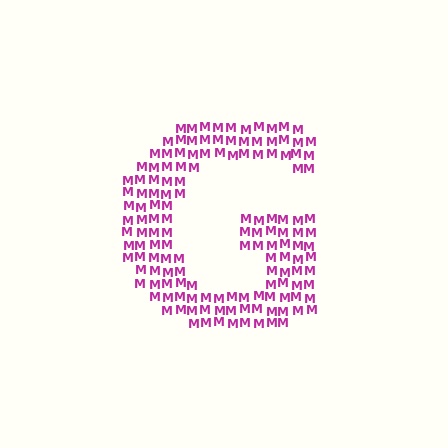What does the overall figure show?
The overall figure shows the letter G.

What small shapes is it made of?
It is made of small letter M's.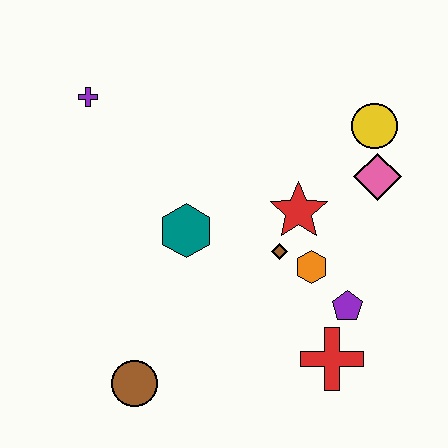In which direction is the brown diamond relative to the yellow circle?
The brown diamond is below the yellow circle.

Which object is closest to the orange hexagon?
The brown diamond is closest to the orange hexagon.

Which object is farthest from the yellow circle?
The brown circle is farthest from the yellow circle.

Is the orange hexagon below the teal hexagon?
Yes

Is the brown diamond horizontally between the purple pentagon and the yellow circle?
No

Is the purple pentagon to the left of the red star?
No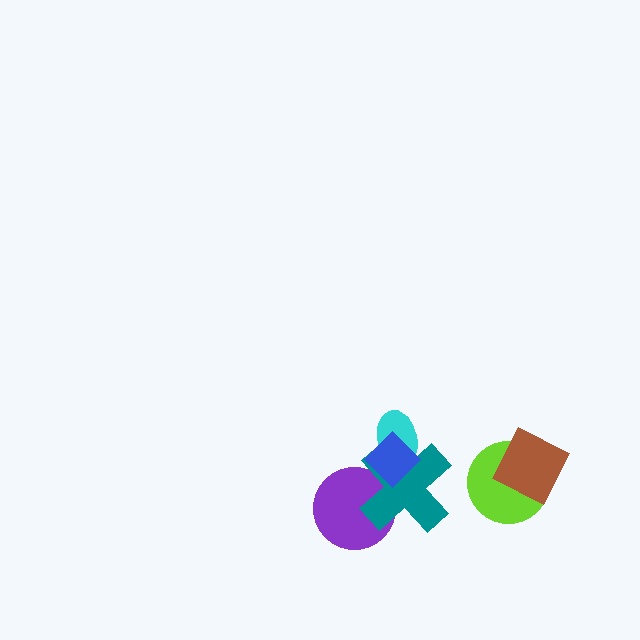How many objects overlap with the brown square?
1 object overlaps with the brown square.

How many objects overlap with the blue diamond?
2 objects overlap with the blue diamond.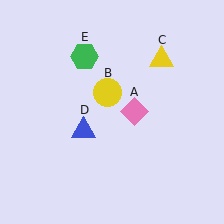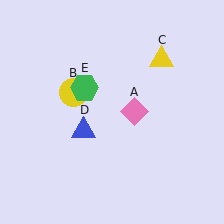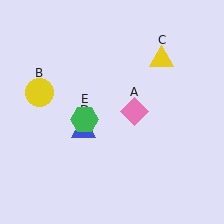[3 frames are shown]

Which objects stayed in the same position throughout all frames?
Pink diamond (object A) and yellow triangle (object C) and blue triangle (object D) remained stationary.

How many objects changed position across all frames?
2 objects changed position: yellow circle (object B), green hexagon (object E).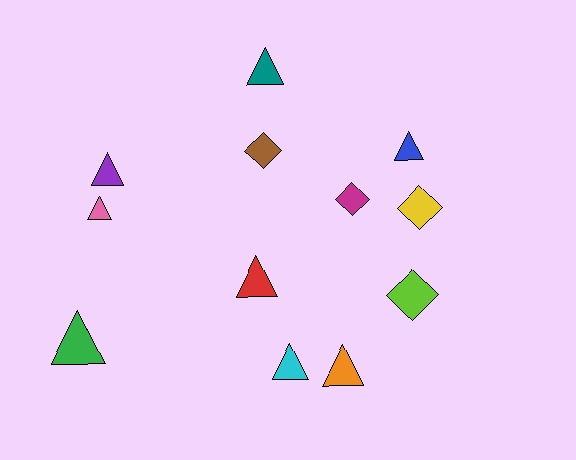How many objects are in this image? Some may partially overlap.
There are 12 objects.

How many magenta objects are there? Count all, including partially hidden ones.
There is 1 magenta object.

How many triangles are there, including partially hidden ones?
There are 8 triangles.